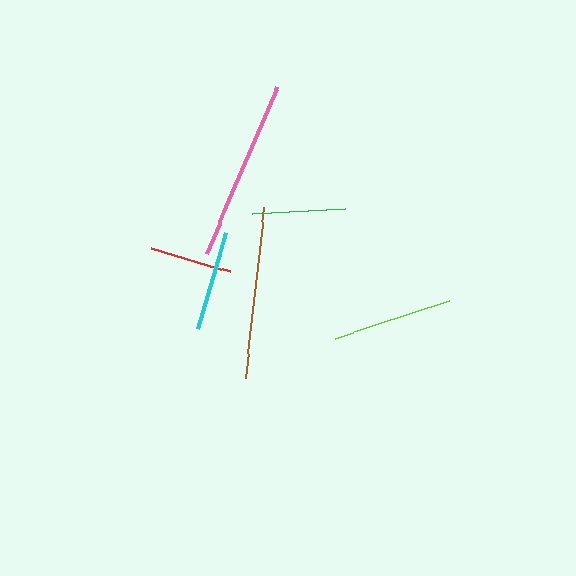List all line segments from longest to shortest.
From longest to shortest: pink, brown, lime, cyan, green, red.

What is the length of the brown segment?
The brown segment is approximately 172 pixels long.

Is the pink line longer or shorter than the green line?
The pink line is longer than the green line.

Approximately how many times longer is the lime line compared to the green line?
The lime line is approximately 1.3 times the length of the green line.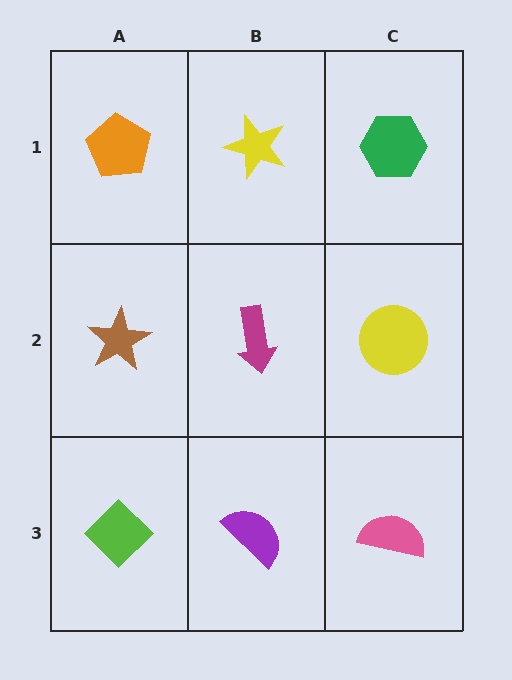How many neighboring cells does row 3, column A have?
2.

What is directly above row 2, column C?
A green hexagon.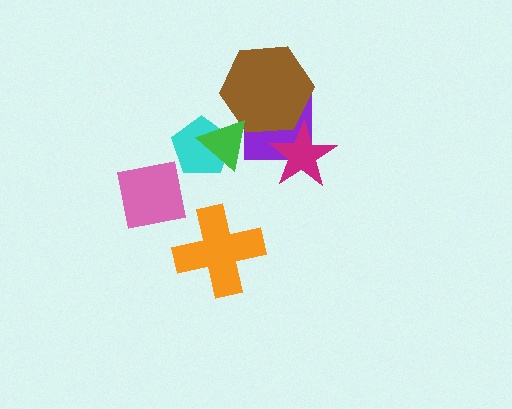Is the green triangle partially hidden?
No, no other shape covers it.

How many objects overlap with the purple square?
3 objects overlap with the purple square.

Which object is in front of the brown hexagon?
The green triangle is in front of the brown hexagon.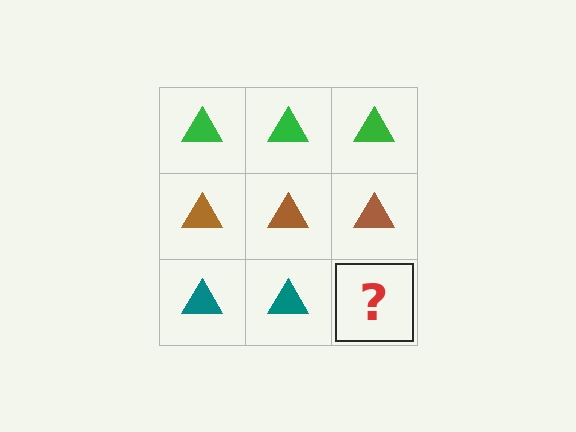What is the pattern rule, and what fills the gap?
The rule is that each row has a consistent color. The gap should be filled with a teal triangle.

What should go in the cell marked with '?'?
The missing cell should contain a teal triangle.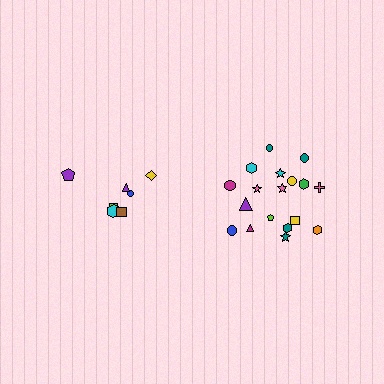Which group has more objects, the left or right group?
The right group.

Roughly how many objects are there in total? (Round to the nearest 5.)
Roughly 25 objects in total.